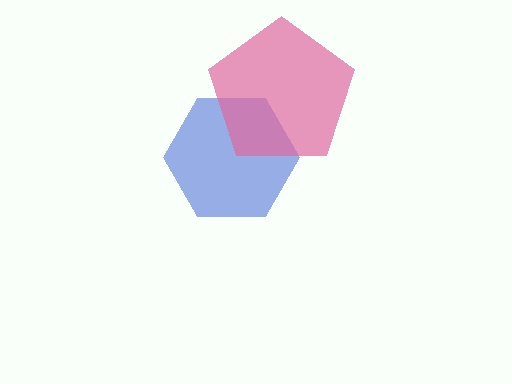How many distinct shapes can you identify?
There are 2 distinct shapes: a blue hexagon, a pink pentagon.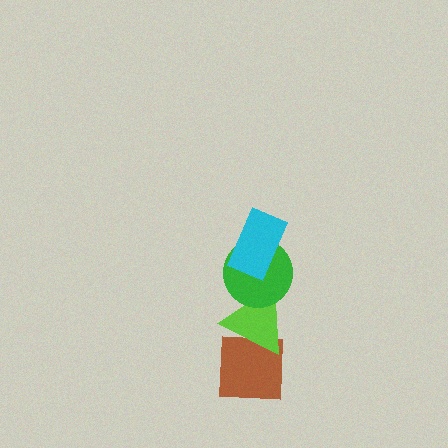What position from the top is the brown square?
The brown square is 4th from the top.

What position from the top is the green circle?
The green circle is 2nd from the top.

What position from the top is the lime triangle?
The lime triangle is 3rd from the top.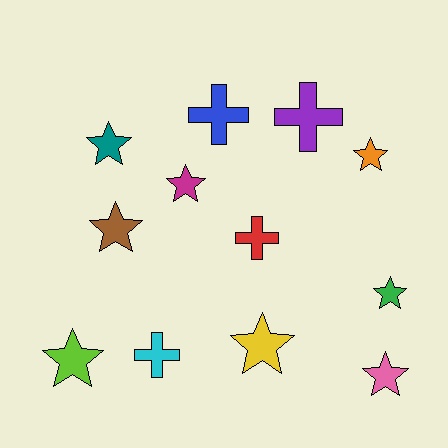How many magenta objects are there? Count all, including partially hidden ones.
There is 1 magenta object.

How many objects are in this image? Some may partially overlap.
There are 12 objects.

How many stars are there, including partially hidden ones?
There are 8 stars.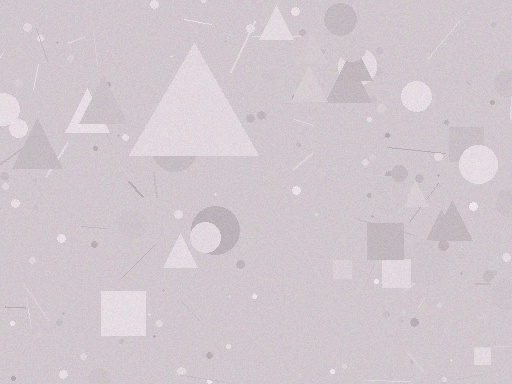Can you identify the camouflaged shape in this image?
The camouflaged shape is a triangle.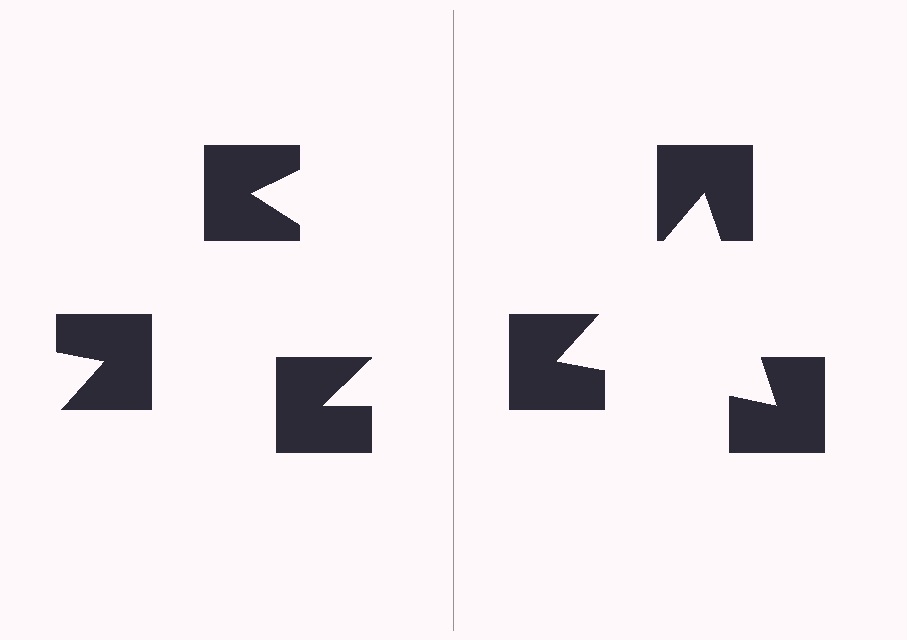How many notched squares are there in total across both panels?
6 — 3 on each side.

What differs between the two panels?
The notched squares are positioned identically on both sides; only the wedge orientations differ. On the right they align to a triangle; on the left they are misaligned.